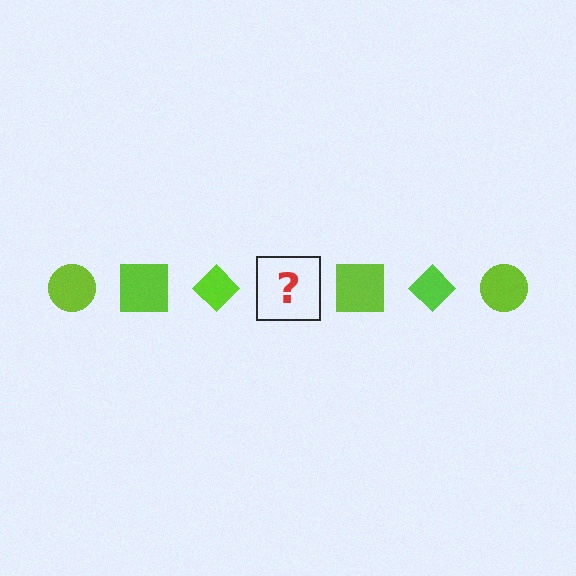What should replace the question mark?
The question mark should be replaced with a lime circle.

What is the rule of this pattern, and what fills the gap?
The rule is that the pattern cycles through circle, square, diamond shapes in lime. The gap should be filled with a lime circle.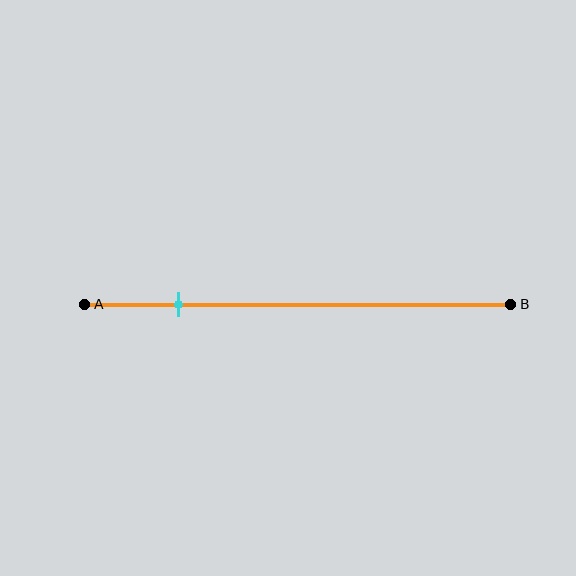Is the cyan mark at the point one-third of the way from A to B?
No, the mark is at about 20% from A, not at the 33% one-third point.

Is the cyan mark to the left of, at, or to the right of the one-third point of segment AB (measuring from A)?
The cyan mark is to the left of the one-third point of segment AB.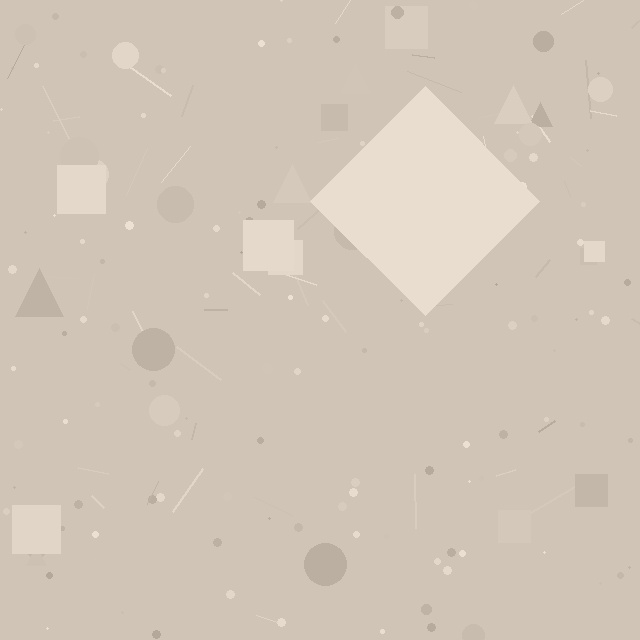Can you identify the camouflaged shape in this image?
The camouflaged shape is a diamond.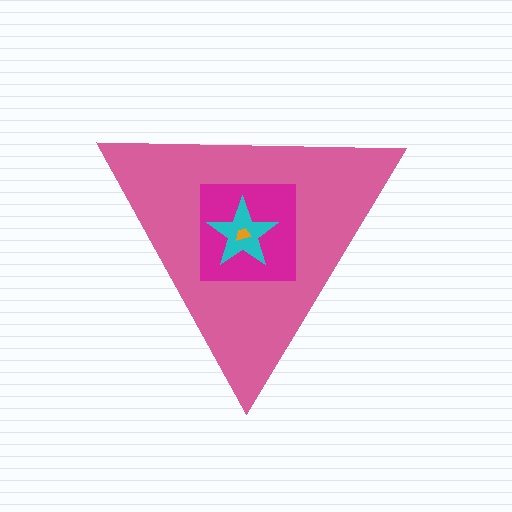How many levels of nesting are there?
4.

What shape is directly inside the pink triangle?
The magenta square.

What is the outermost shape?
The pink triangle.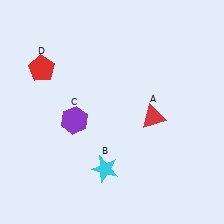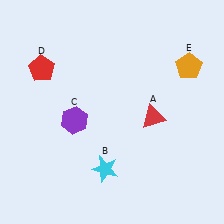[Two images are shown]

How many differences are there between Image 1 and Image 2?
There is 1 difference between the two images.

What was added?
An orange pentagon (E) was added in Image 2.